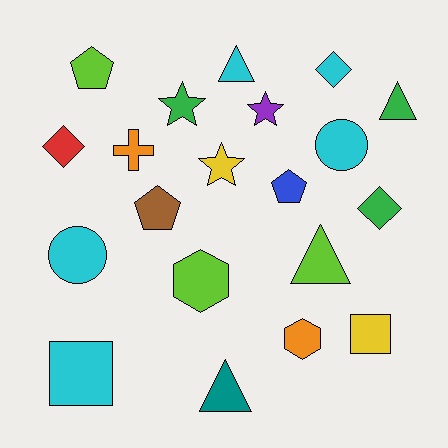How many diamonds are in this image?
There are 3 diamonds.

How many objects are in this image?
There are 20 objects.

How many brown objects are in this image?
There is 1 brown object.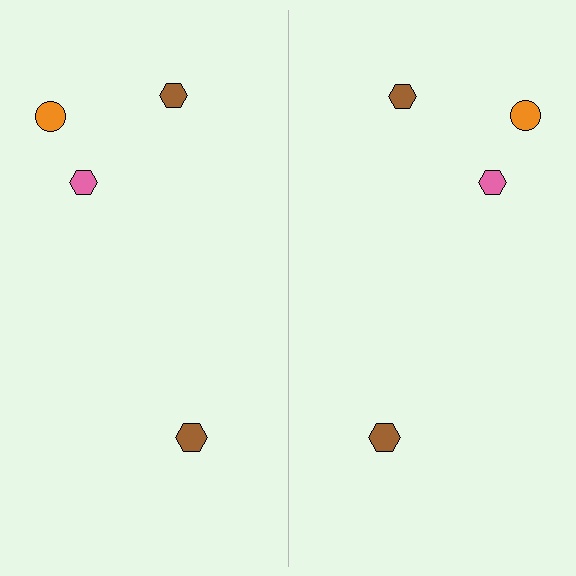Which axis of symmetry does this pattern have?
The pattern has a vertical axis of symmetry running through the center of the image.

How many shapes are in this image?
There are 8 shapes in this image.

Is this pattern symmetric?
Yes, this pattern has bilateral (reflection) symmetry.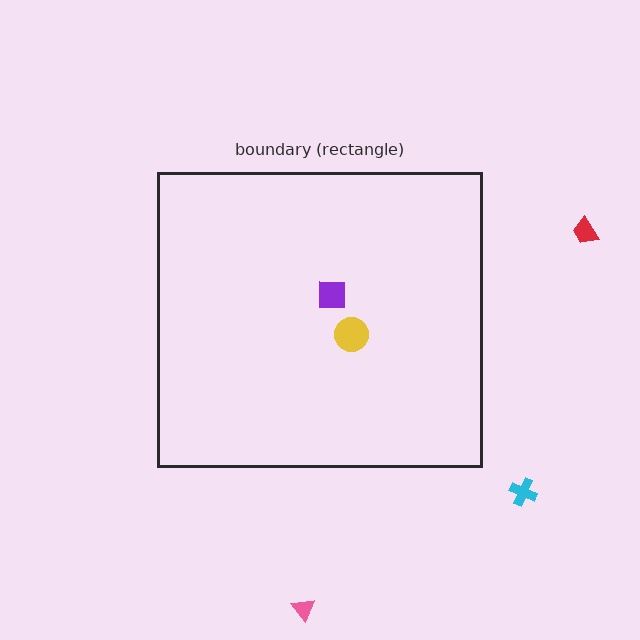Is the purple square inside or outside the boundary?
Inside.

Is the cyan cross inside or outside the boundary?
Outside.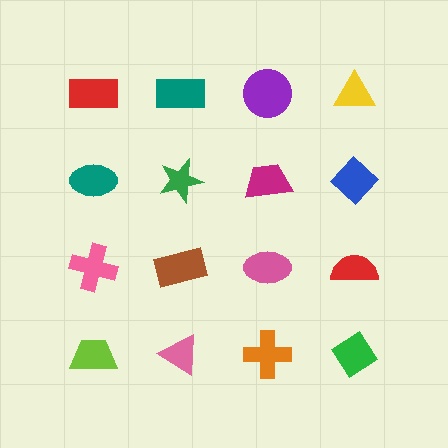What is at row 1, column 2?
A teal rectangle.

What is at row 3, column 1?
A pink cross.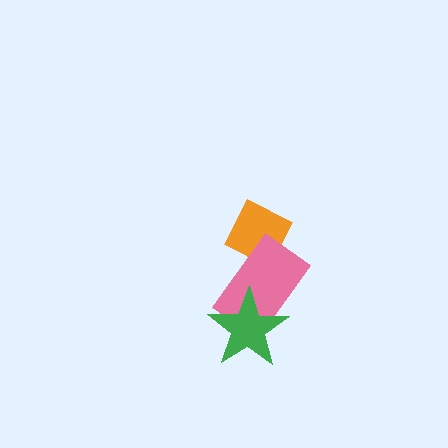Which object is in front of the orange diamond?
The pink rectangle is in front of the orange diamond.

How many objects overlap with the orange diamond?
1 object overlaps with the orange diamond.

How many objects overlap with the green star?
1 object overlaps with the green star.